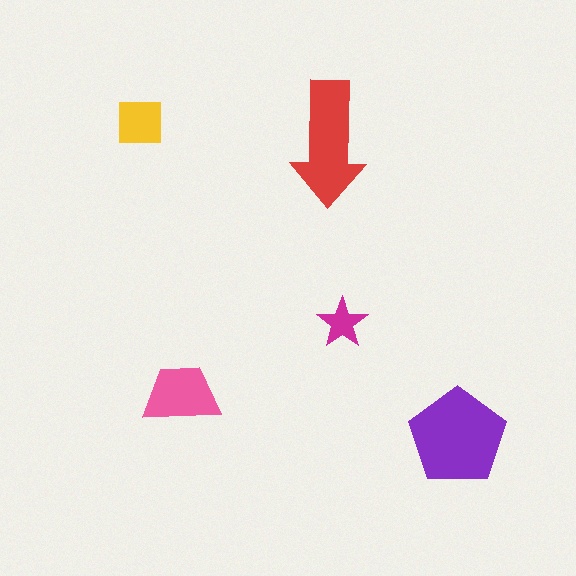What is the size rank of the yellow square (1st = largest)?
4th.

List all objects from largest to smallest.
The purple pentagon, the red arrow, the pink trapezoid, the yellow square, the magenta star.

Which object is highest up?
The yellow square is topmost.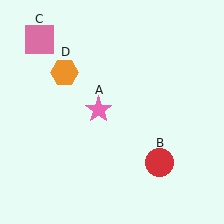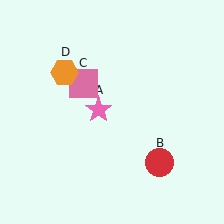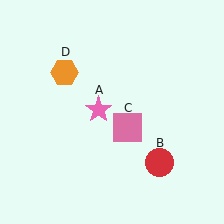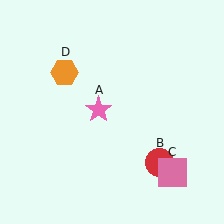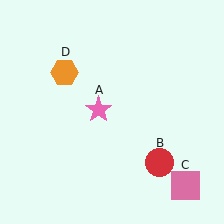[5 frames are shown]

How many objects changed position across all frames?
1 object changed position: pink square (object C).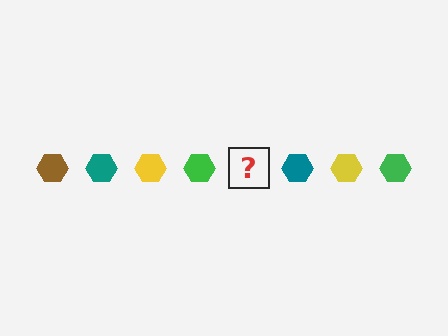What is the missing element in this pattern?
The missing element is a brown hexagon.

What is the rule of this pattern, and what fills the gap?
The rule is that the pattern cycles through brown, teal, yellow, green hexagons. The gap should be filled with a brown hexagon.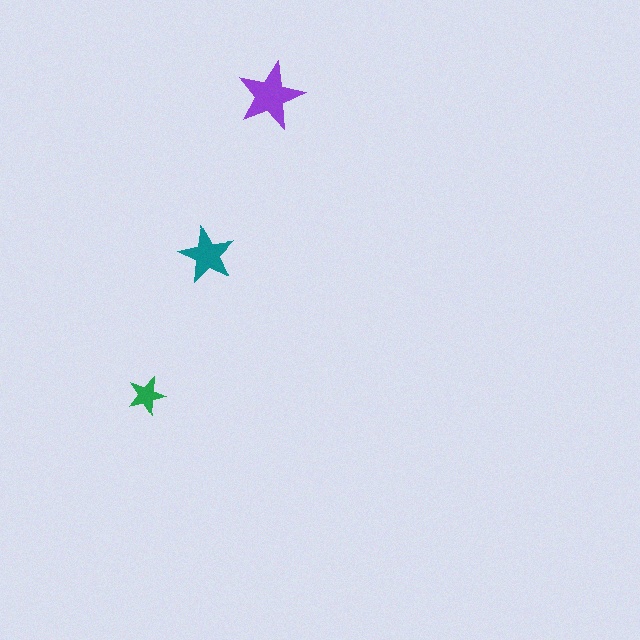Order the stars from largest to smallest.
the purple one, the teal one, the green one.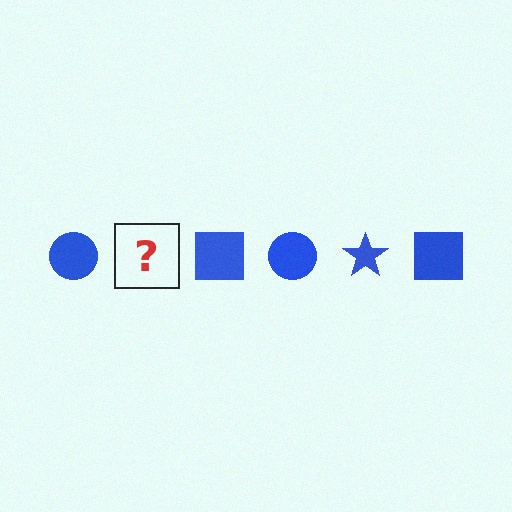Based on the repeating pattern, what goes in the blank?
The blank should be a blue star.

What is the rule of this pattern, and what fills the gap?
The rule is that the pattern cycles through circle, star, square shapes in blue. The gap should be filled with a blue star.